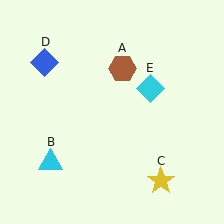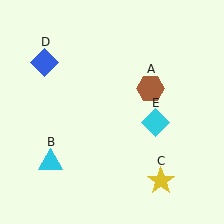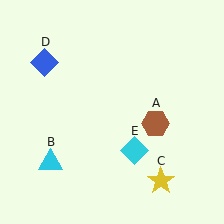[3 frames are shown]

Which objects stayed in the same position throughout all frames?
Cyan triangle (object B) and yellow star (object C) and blue diamond (object D) remained stationary.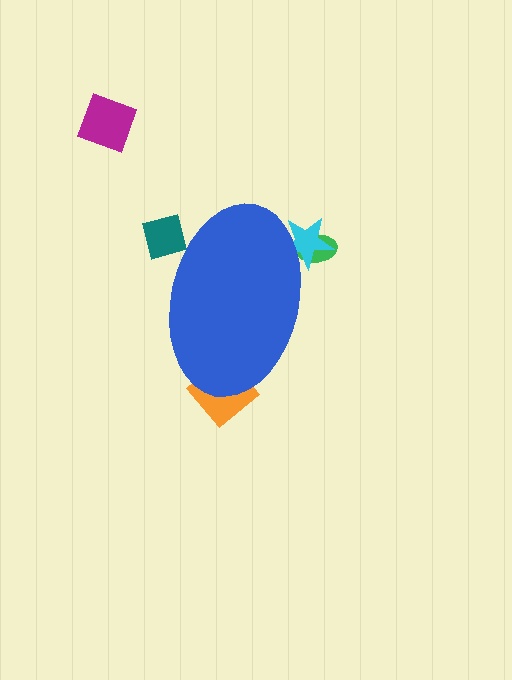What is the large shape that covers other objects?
A blue ellipse.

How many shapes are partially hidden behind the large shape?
4 shapes are partially hidden.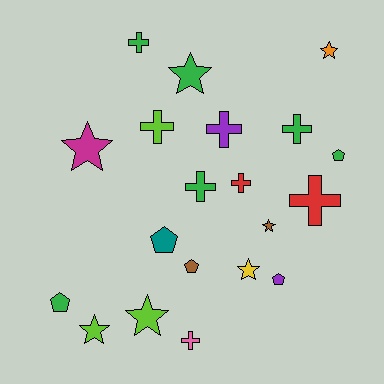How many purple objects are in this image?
There are 2 purple objects.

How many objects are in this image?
There are 20 objects.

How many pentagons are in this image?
There are 5 pentagons.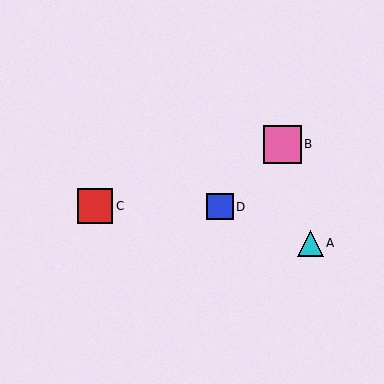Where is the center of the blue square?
The center of the blue square is at (220, 207).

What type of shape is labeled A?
Shape A is a cyan triangle.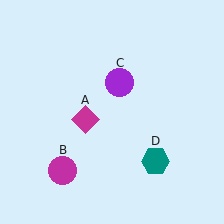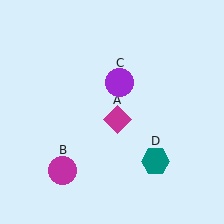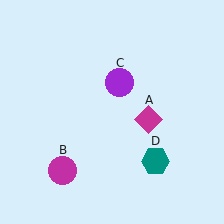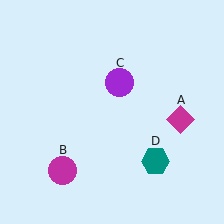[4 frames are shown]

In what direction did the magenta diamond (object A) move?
The magenta diamond (object A) moved right.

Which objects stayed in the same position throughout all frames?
Magenta circle (object B) and purple circle (object C) and teal hexagon (object D) remained stationary.